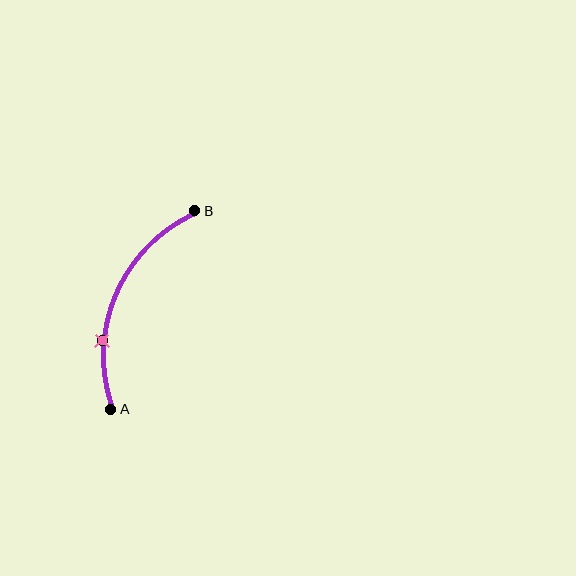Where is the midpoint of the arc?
The arc midpoint is the point on the curve farthest from the straight line joining A and B. It sits to the left of that line.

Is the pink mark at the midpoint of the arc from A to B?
No. The pink mark lies on the arc but is closer to endpoint A. The arc midpoint would be at the point on the curve equidistant along the arc from both A and B.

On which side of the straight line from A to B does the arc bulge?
The arc bulges to the left of the straight line connecting A and B.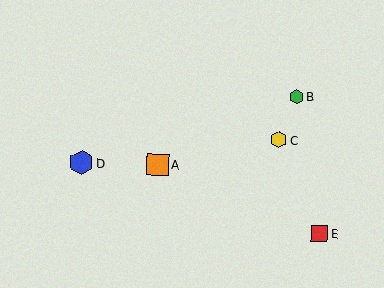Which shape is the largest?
The blue hexagon (labeled D) is the largest.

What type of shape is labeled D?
Shape D is a blue hexagon.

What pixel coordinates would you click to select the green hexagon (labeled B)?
Click at (296, 97) to select the green hexagon B.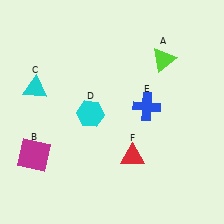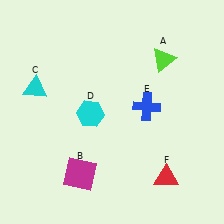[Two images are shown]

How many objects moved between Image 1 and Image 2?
2 objects moved between the two images.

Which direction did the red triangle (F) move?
The red triangle (F) moved right.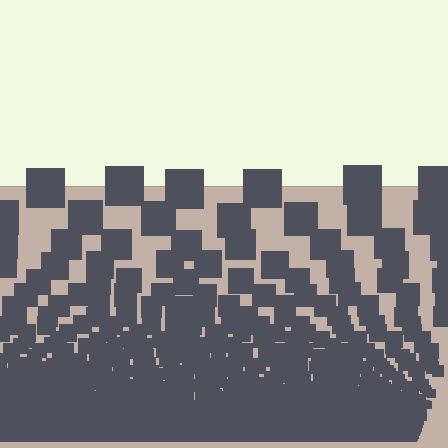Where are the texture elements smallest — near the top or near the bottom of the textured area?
Near the bottom.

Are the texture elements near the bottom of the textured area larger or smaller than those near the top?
Smaller. The gradient is inverted — elements near the bottom are smaller and denser.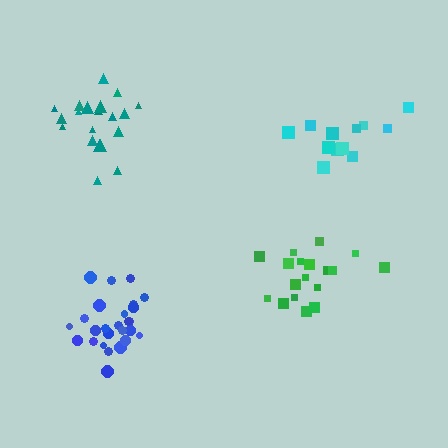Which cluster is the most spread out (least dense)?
Cyan.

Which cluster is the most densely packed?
Blue.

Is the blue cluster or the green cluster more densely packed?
Blue.